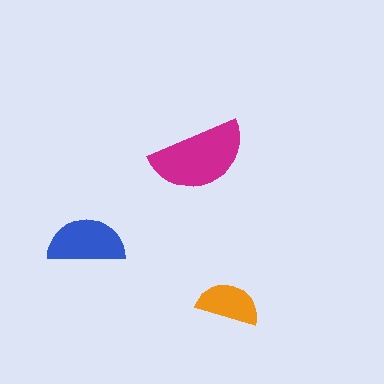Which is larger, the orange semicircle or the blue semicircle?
The blue one.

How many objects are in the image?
There are 3 objects in the image.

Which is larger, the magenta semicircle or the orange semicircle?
The magenta one.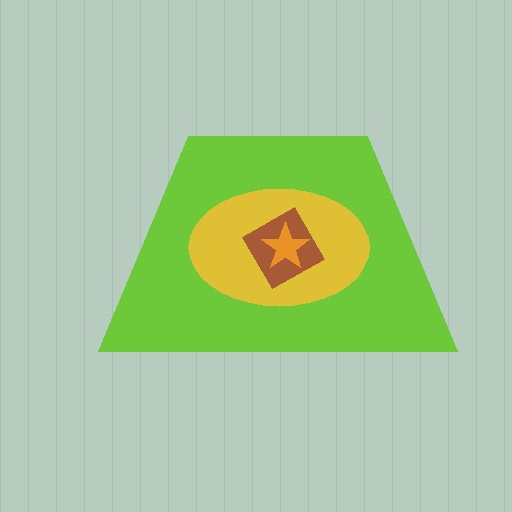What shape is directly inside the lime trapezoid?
The yellow ellipse.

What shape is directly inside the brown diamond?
The orange star.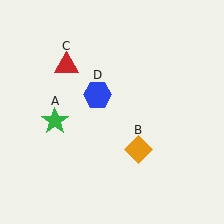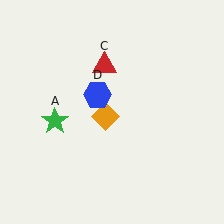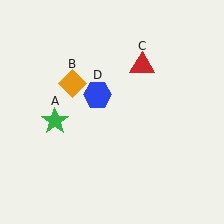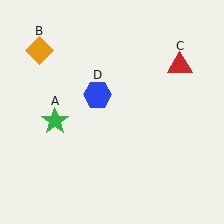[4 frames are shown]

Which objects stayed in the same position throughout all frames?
Green star (object A) and blue hexagon (object D) remained stationary.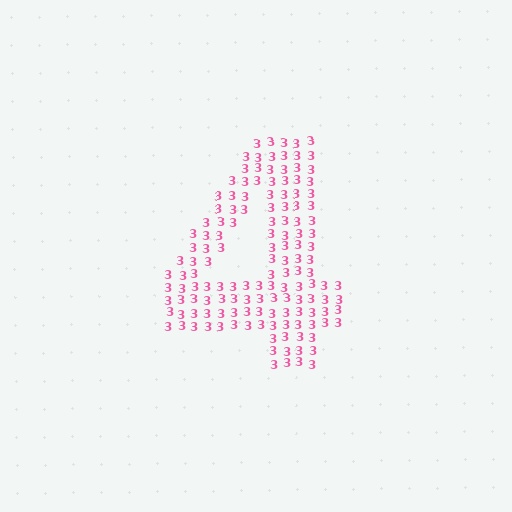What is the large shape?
The large shape is the digit 4.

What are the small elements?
The small elements are digit 3's.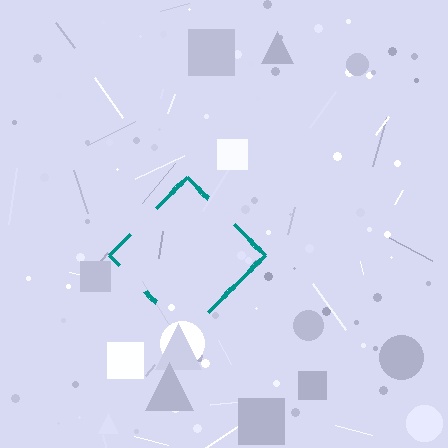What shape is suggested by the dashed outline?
The dashed outline suggests a diamond.